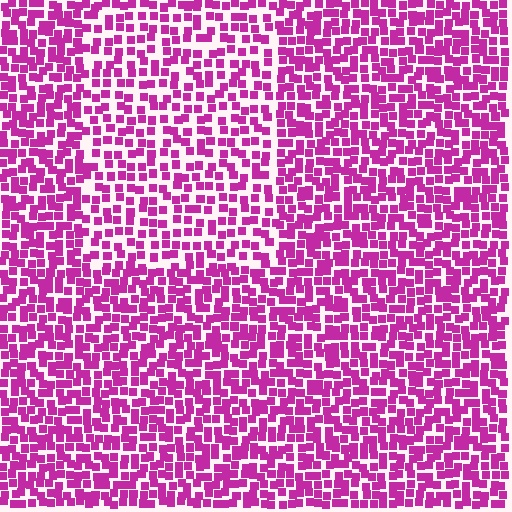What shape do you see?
I see a rectangle.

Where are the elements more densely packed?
The elements are more densely packed outside the rectangle boundary.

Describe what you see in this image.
The image contains small magenta elements arranged at two different densities. A rectangle-shaped region is visible where the elements are less densely packed than the surrounding area.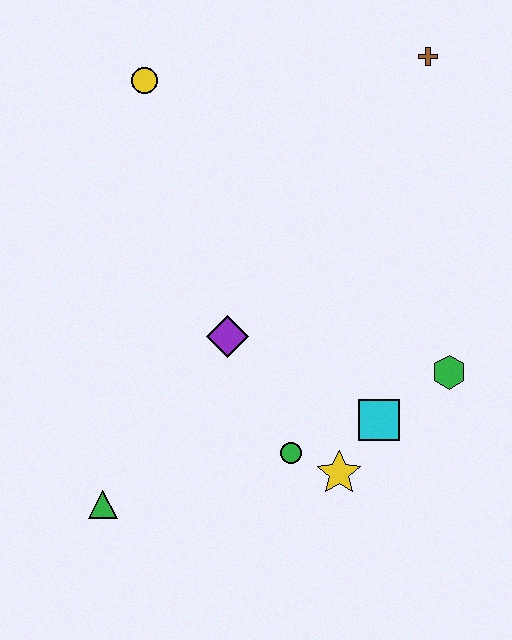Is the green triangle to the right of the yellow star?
No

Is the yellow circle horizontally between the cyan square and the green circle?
No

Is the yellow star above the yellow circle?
No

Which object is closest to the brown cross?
The yellow circle is closest to the brown cross.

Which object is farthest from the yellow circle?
The yellow star is farthest from the yellow circle.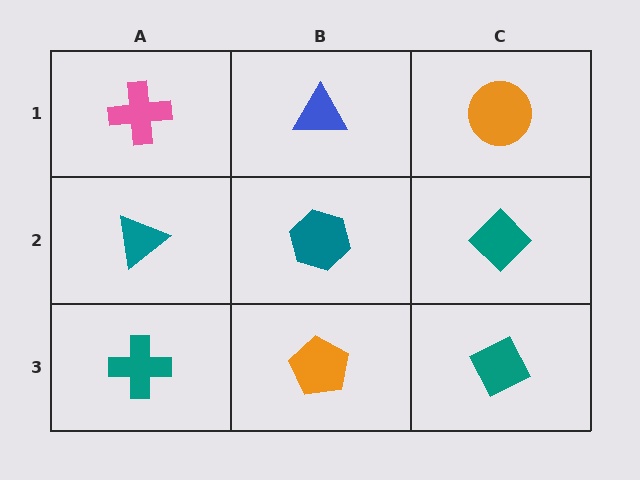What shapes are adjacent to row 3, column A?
A teal triangle (row 2, column A), an orange pentagon (row 3, column B).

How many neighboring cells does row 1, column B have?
3.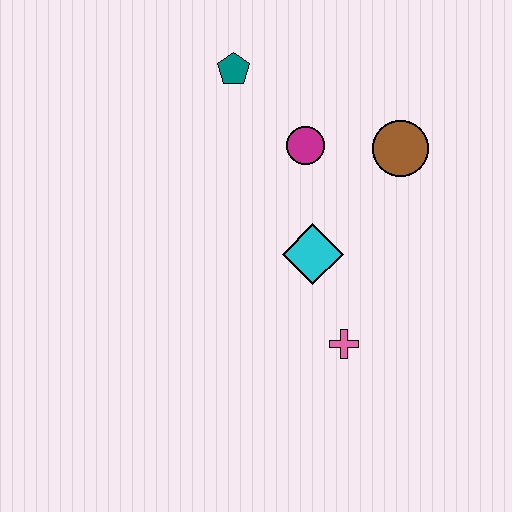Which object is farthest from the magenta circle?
The pink cross is farthest from the magenta circle.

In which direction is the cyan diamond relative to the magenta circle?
The cyan diamond is below the magenta circle.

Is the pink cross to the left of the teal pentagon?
No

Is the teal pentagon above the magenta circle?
Yes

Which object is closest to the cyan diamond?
The pink cross is closest to the cyan diamond.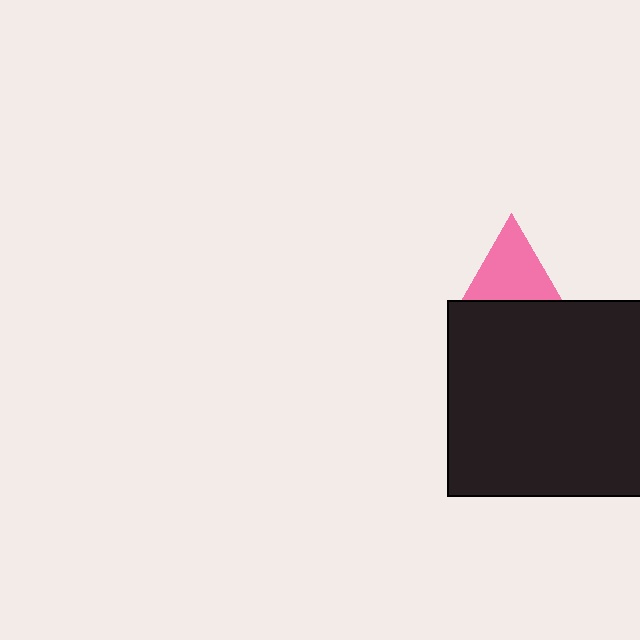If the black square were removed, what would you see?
You would see the complete pink triangle.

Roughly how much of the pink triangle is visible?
Most of it is visible (roughly 66%).